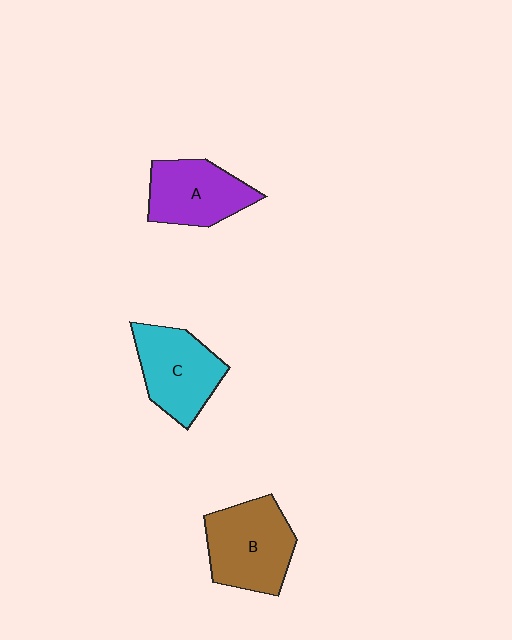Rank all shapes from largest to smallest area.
From largest to smallest: B (brown), C (cyan), A (purple).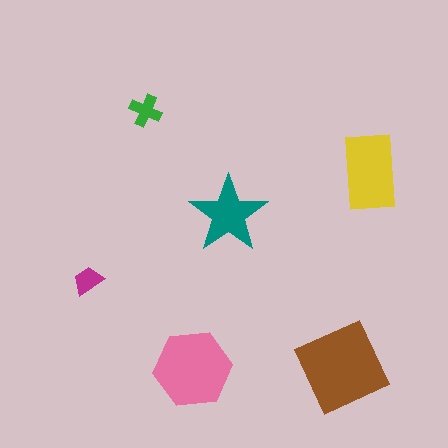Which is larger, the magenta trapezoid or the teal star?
The teal star.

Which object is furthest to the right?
The yellow rectangle is rightmost.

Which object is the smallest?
The magenta trapezoid.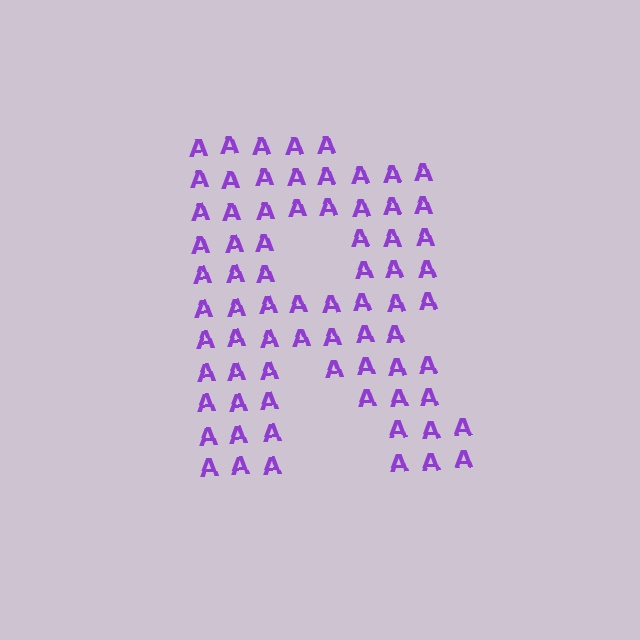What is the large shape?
The large shape is the letter R.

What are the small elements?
The small elements are letter A's.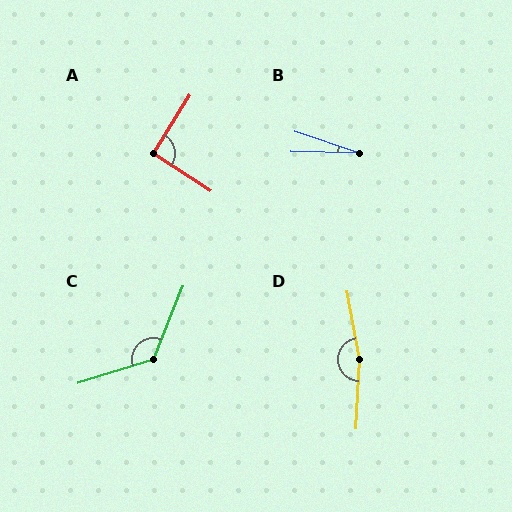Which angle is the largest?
D, at approximately 167 degrees.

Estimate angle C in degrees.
Approximately 129 degrees.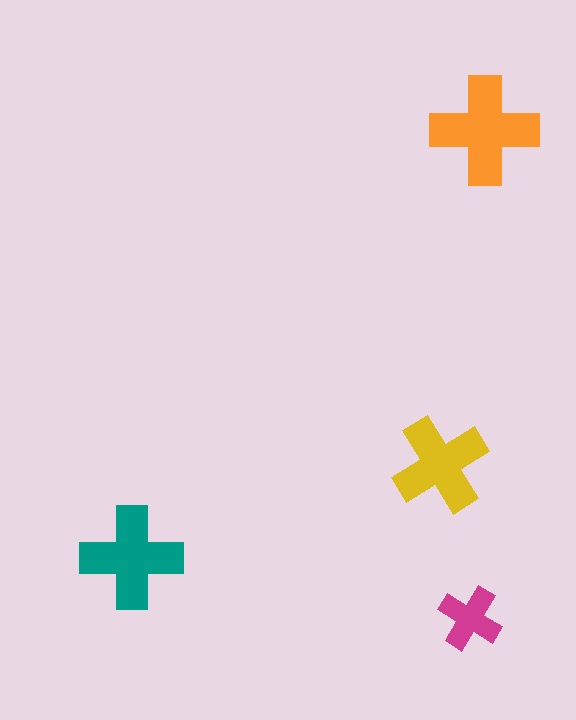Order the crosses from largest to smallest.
the orange one, the teal one, the yellow one, the magenta one.